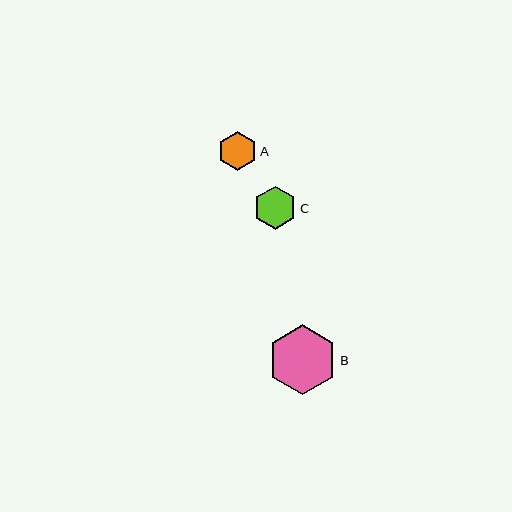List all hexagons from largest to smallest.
From largest to smallest: B, C, A.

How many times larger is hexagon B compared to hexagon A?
Hexagon B is approximately 1.8 times the size of hexagon A.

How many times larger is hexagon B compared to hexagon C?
Hexagon B is approximately 1.6 times the size of hexagon C.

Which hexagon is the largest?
Hexagon B is the largest with a size of approximately 70 pixels.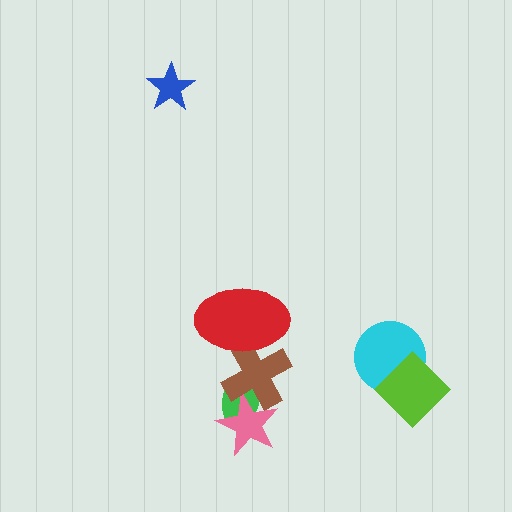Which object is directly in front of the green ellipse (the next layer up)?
The pink star is directly in front of the green ellipse.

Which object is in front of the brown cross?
The red ellipse is in front of the brown cross.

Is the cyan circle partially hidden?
Yes, it is partially covered by another shape.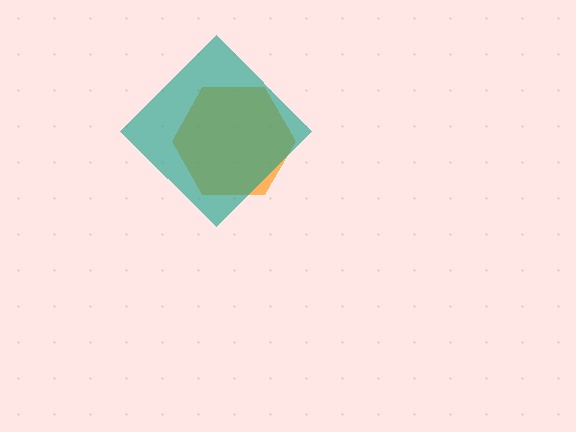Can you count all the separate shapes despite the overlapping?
Yes, there are 2 separate shapes.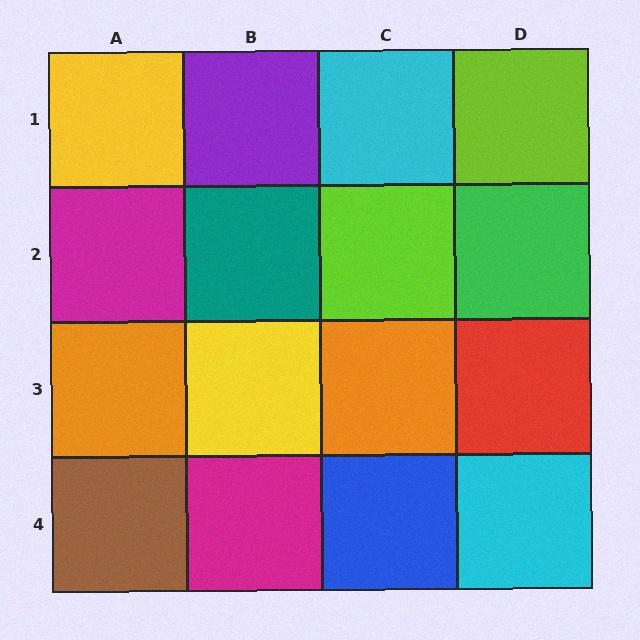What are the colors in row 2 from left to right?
Magenta, teal, lime, green.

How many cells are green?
1 cell is green.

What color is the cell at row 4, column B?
Magenta.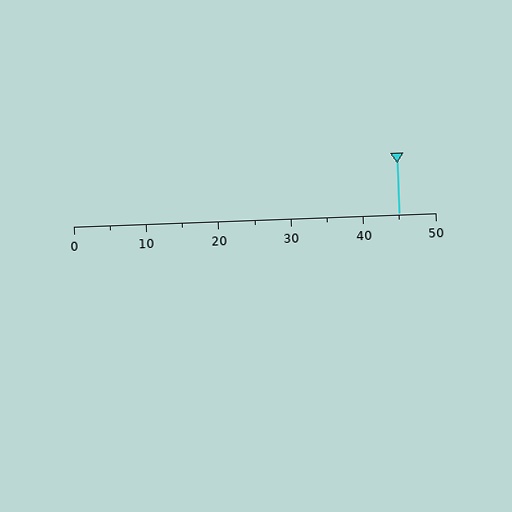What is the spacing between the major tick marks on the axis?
The major ticks are spaced 10 apart.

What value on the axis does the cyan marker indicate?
The marker indicates approximately 45.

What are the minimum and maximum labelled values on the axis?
The axis runs from 0 to 50.